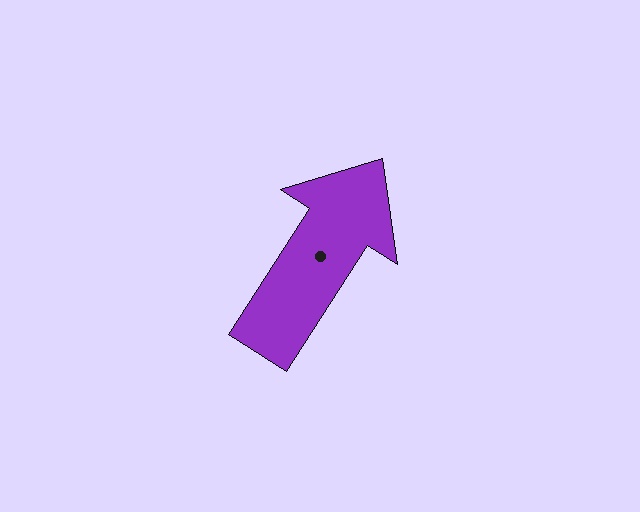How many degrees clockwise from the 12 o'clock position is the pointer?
Approximately 33 degrees.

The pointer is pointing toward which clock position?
Roughly 1 o'clock.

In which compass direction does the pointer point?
Northeast.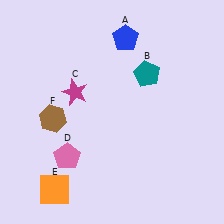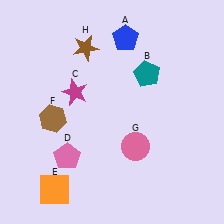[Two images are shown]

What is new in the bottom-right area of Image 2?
A pink circle (G) was added in the bottom-right area of Image 2.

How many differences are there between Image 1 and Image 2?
There are 2 differences between the two images.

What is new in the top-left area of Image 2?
A brown star (H) was added in the top-left area of Image 2.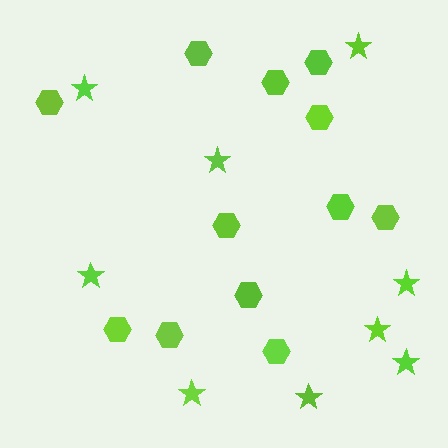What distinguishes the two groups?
There are 2 groups: one group of hexagons (12) and one group of stars (9).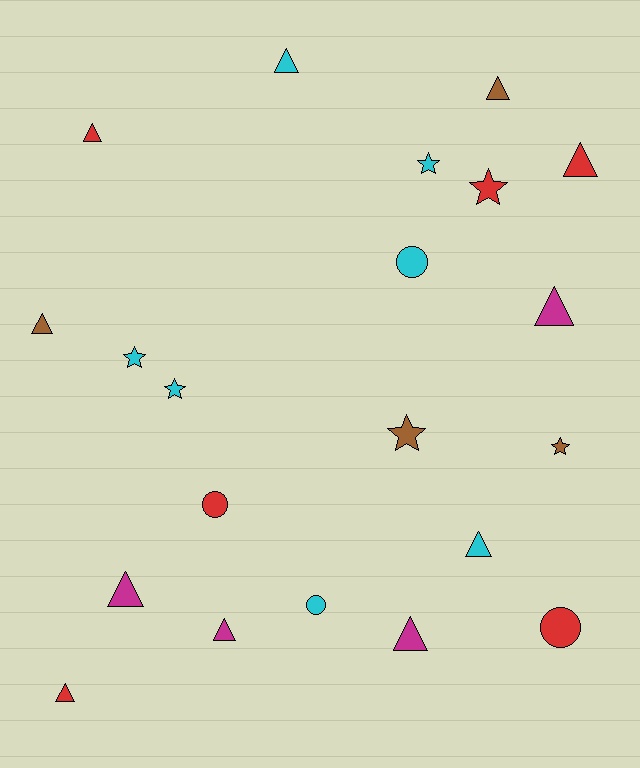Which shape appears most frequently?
Triangle, with 11 objects.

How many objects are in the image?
There are 21 objects.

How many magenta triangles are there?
There are 4 magenta triangles.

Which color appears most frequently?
Cyan, with 7 objects.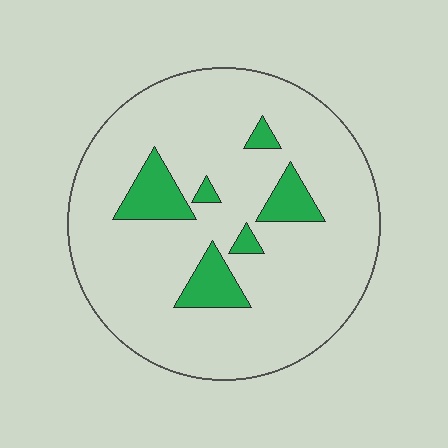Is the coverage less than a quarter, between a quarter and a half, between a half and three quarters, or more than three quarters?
Less than a quarter.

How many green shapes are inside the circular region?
6.